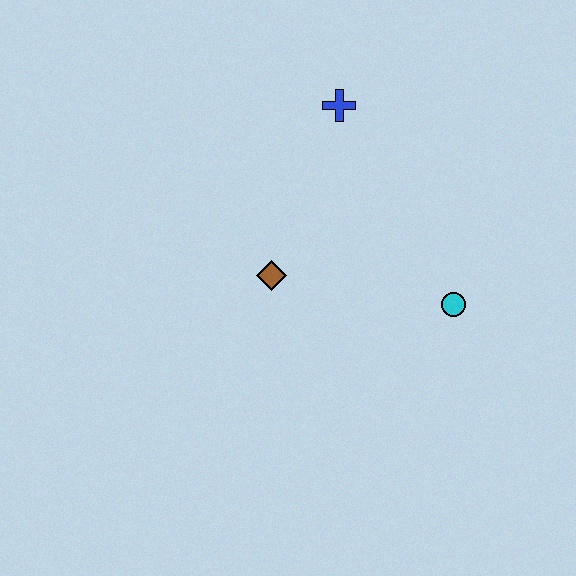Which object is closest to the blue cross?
The brown diamond is closest to the blue cross.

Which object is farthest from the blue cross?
The cyan circle is farthest from the blue cross.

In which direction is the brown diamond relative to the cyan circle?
The brown diamond is to the left of the cyan circle.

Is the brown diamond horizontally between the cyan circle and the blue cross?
No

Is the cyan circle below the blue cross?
Yes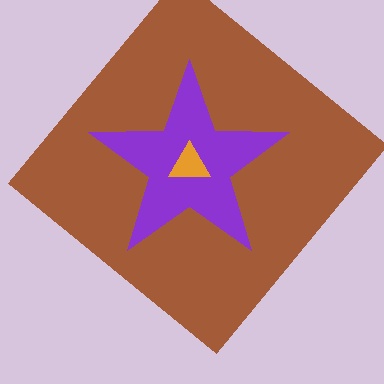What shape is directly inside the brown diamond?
The purple star.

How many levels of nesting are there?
3.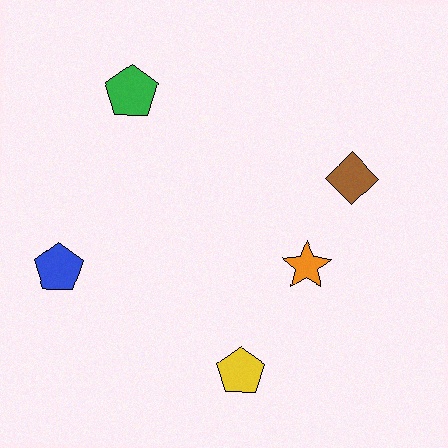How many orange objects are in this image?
There is 1 orange object.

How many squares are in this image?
There are no squares.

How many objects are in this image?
There are 5 objects.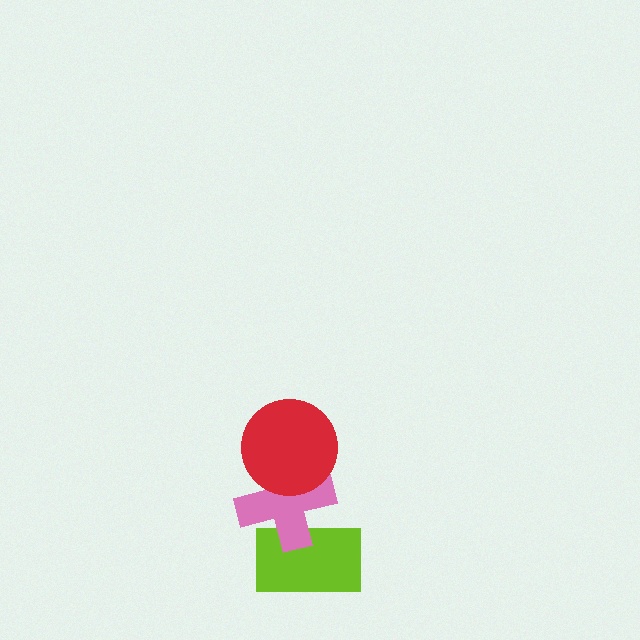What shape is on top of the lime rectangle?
The pink cross is on top of the lime rectangle.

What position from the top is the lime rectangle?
The lime rectangle is 3rd from the top.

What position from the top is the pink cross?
The pink cross is 2nd from the top.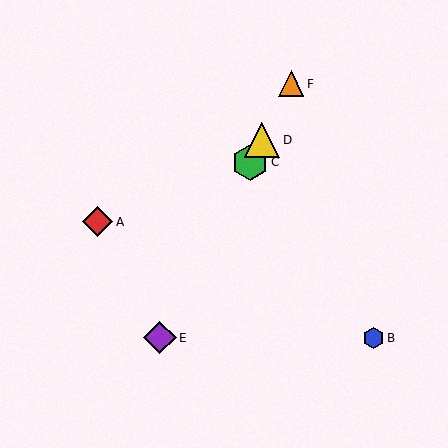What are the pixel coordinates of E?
Object E is at (160, 338).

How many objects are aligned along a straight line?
4 objects (C, D, E, F) are aligned along a straight line.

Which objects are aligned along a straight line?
Objects C, D, E, F are aligned along a straight line.